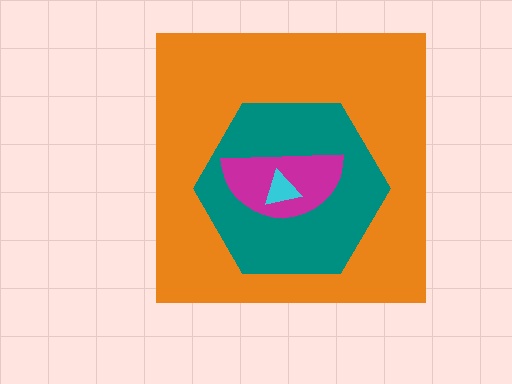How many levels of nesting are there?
4.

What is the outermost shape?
The orange square.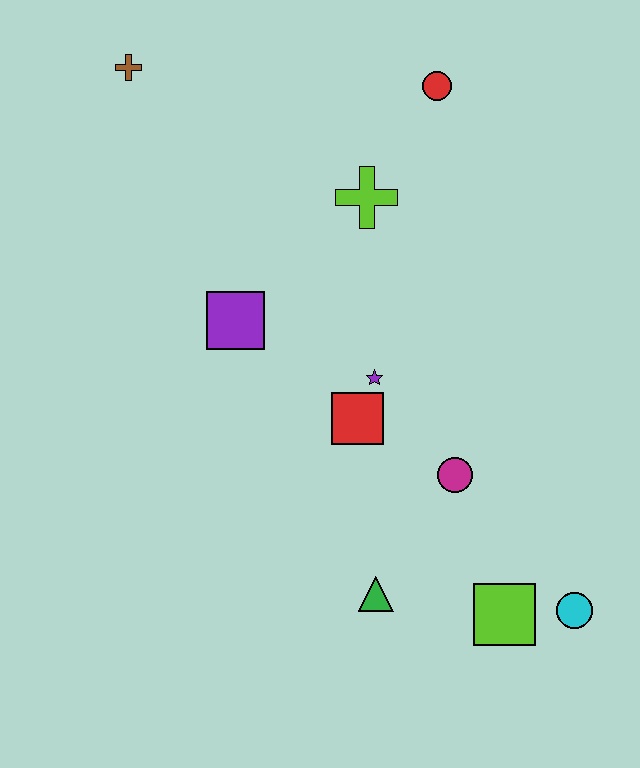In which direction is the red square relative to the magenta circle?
The red square is to the left of the magenta circle.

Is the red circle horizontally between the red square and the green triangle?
No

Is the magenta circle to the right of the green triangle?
Yes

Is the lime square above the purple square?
No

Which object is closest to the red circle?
The lime cross is closest to the red circle.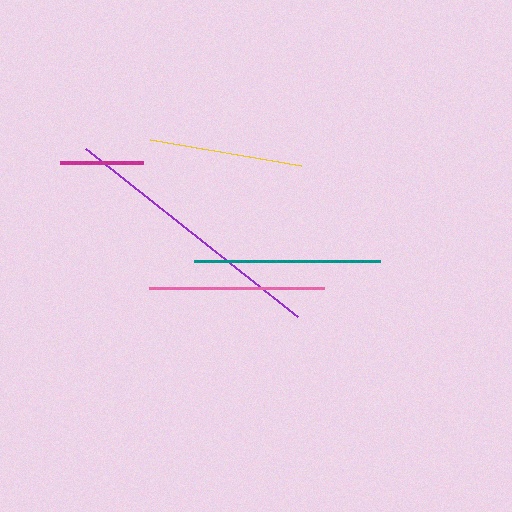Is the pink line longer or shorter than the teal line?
The teal line is longer than the pink line.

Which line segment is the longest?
The purple line is the longest at approximately 270 pixels.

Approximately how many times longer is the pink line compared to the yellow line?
The pink line is approximately 1.2 times the length of the yellow line.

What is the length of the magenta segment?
The magenta segment is approximately 84 pixels long.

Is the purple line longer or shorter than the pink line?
The purple line is longer than the pink line.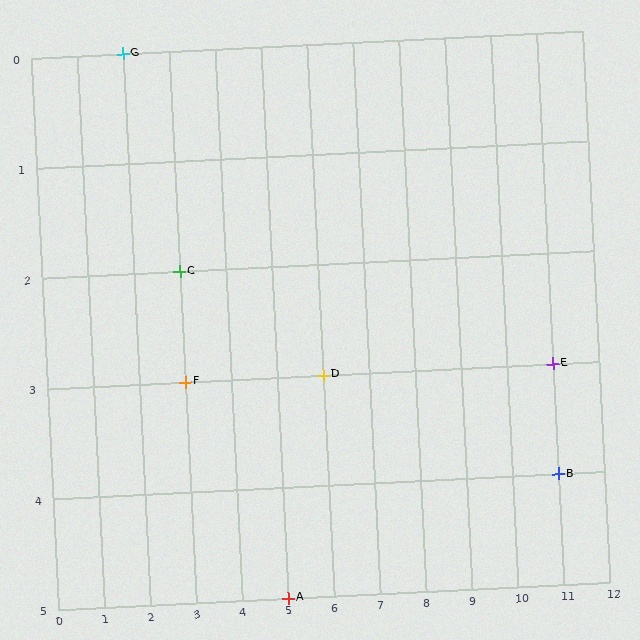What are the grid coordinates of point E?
Point E is at grid coordinates (11, 3).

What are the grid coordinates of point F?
Point F is at grid coordinates (3, 3).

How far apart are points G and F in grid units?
Points G and F are 1 column and 3 rows apart (about 3.2 grid units diagonally).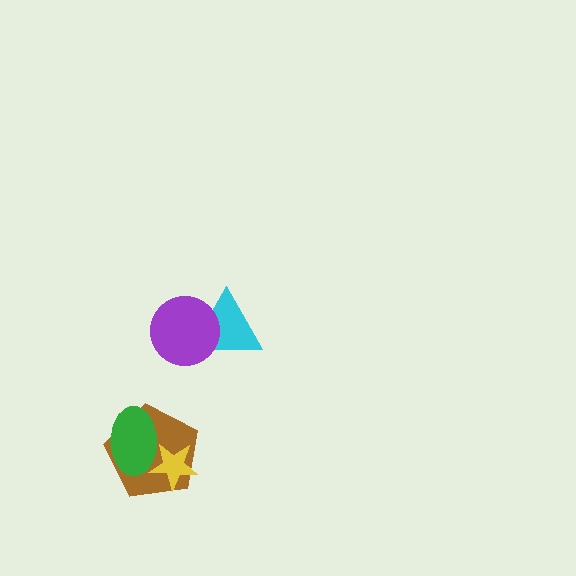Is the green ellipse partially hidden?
No, no other shape covers it.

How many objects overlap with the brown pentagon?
2 objects overlap with the brown pentagon.